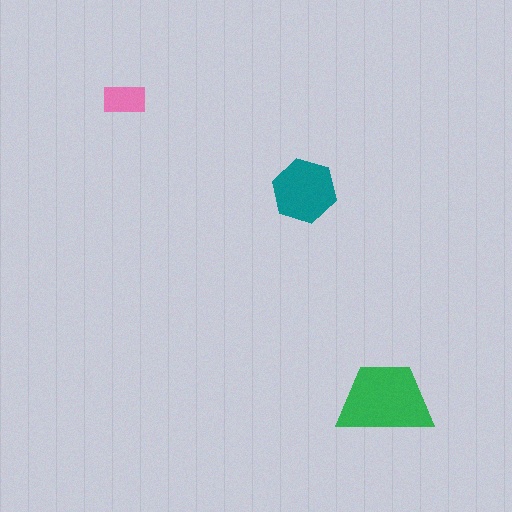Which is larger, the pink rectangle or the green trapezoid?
The green trapezoid.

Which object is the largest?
The green trapezoid.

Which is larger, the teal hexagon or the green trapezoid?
The green trapezoid.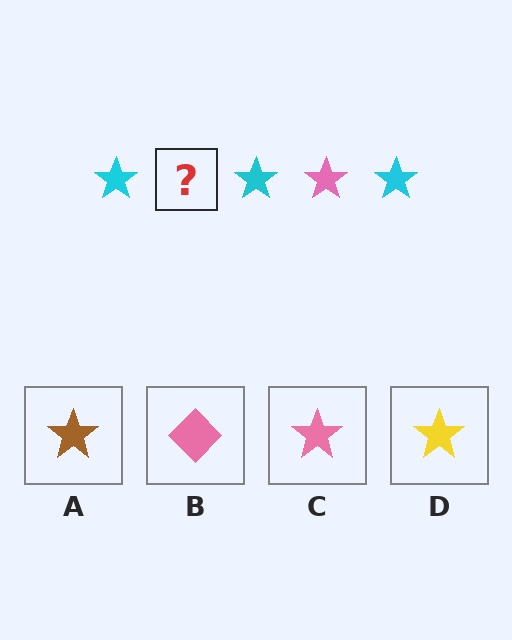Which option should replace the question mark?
Option C.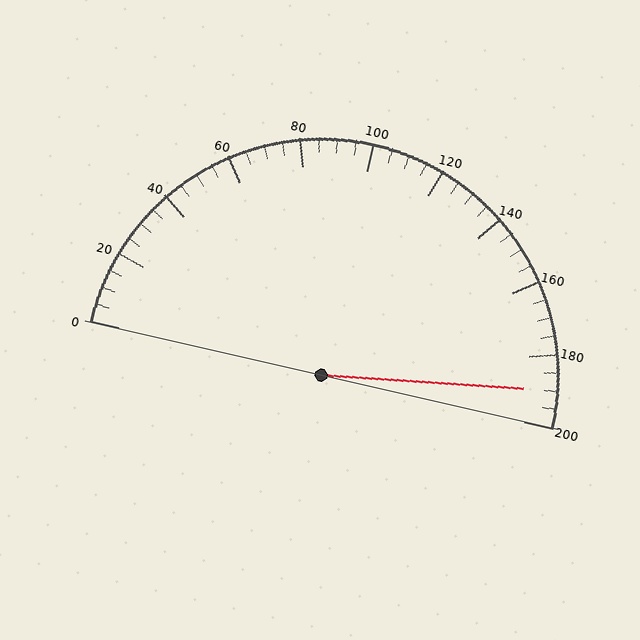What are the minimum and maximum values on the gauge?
The gauge ranges from 0 to 200.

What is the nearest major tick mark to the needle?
The nearest major tick mark is 200.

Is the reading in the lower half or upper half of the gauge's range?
The reading is in the upper half of the range (0 to 200).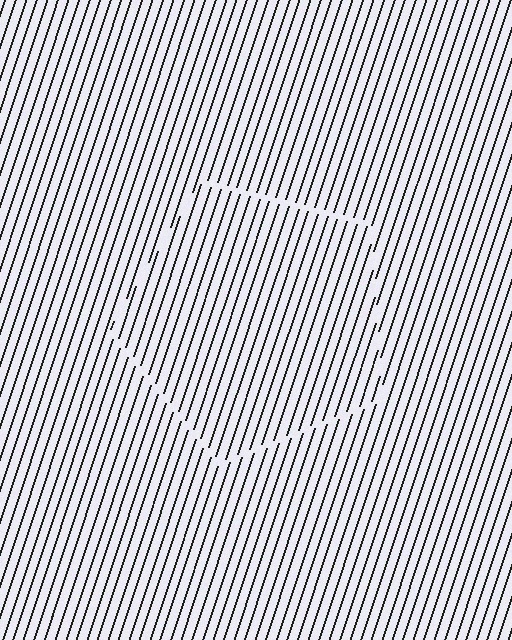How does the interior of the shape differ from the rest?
The interior of the shape contains the same grating, shifted by half a period — the contour is defined by the phase discontinuity where line-ends from the inner and outer gratings abut.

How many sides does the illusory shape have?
5 sides — the line-ends trace a pentagon.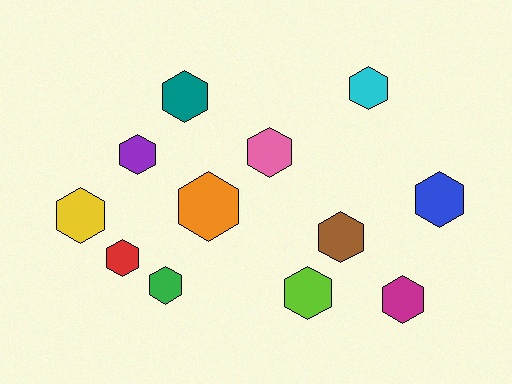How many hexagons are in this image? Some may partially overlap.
There are 12 hexagons.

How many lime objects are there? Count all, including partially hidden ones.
There is 1 lime object.